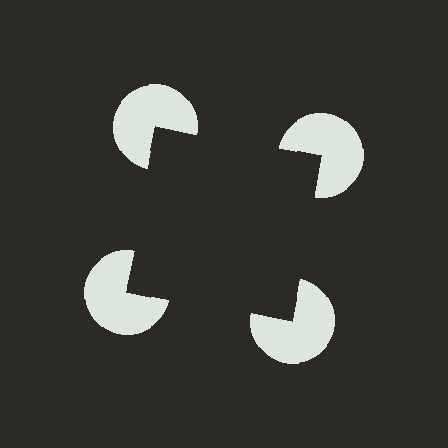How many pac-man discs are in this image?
There are 4 — one at each vertex of the illusory square.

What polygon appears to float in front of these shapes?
An illusory square — its edges are inferred from the aligned wedge cuts in the pac-man discs, not physically drawn.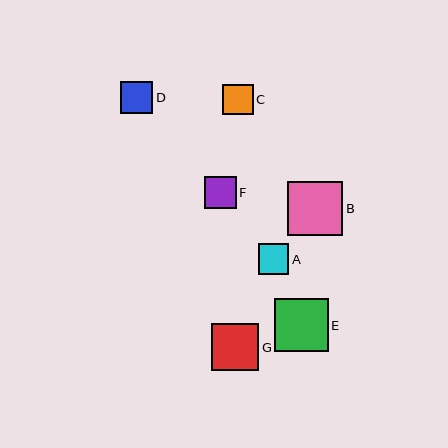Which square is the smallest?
Square C is the smallest with a size of approximately 30 pixels.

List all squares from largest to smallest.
From largest to smallest: B, E, G, D, F, A, C.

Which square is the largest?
Square B is the largest with a size of approximately 55 pixels.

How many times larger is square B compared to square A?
Square B is approximately 1.8 times the size of square A.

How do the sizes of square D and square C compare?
Square D and square C are approximately the same size.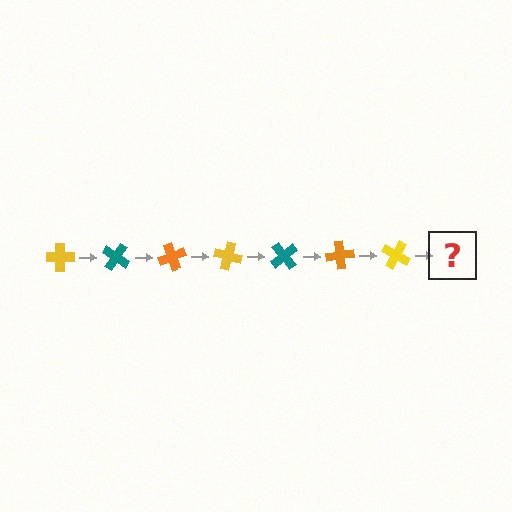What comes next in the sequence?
The next element should be a teal cross, rotated 245 degrees from the start.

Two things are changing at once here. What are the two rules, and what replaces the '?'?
The two rules are that it rotates 35 degrees each step and the color cycles through yellow, teal, and orange. The '?' should be a teal cross, rotated 245 degrees from the start.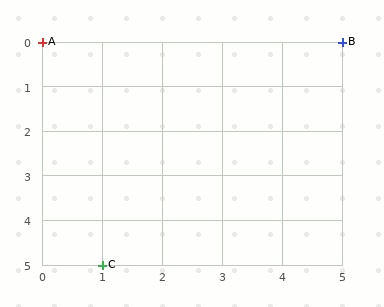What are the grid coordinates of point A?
Point A is at grid coordinates (0, 0).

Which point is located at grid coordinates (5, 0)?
Point B is at (5, 0).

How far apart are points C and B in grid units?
Points C and B are 4 columns and 5 rows apart (about 6.4 grid units diagonally).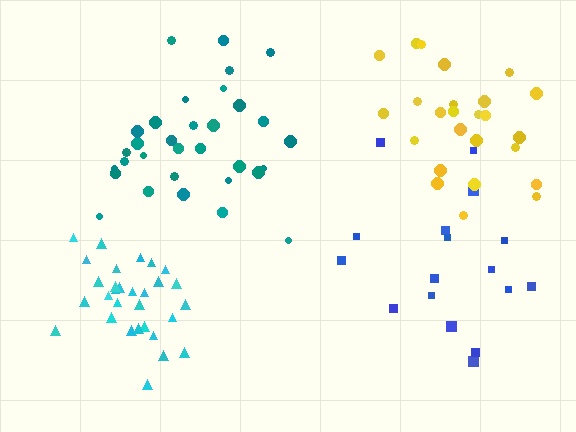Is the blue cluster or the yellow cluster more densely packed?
Yellow.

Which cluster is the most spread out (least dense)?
Blue.